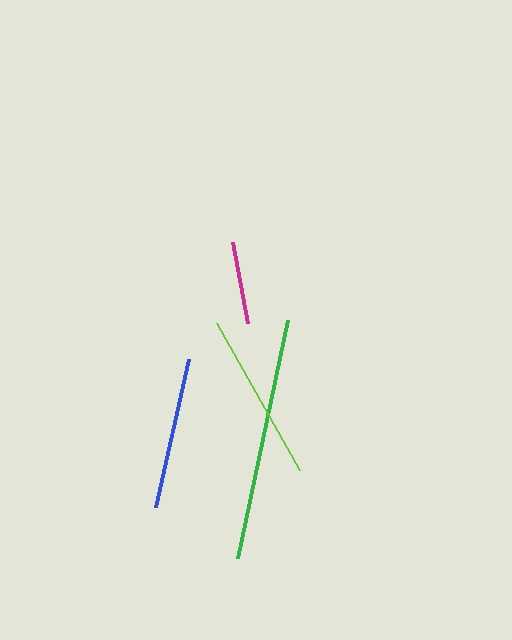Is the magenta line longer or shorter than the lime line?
The lime line is longer than the magenta line.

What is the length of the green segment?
The green segment is approximately 243 pixels long.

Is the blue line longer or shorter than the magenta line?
The blue line is longer than the magenta line.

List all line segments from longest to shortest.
From longest to shortest: green, lime, blue, magenta.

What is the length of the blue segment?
The blue segment is approximately 152 pixels long.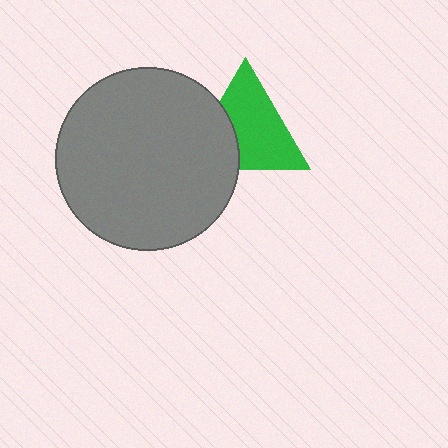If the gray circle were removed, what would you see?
You would see the complete green triangle.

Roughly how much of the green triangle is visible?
Most of it is visible (roughly 68%).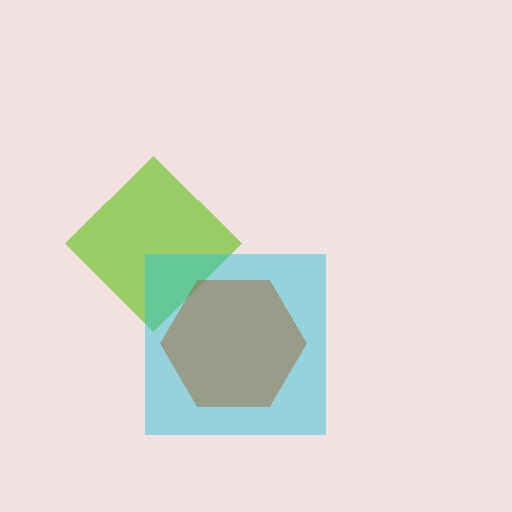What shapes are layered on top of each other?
The layered shapes are: a lime diamond, a cyan square, a brown hexagon.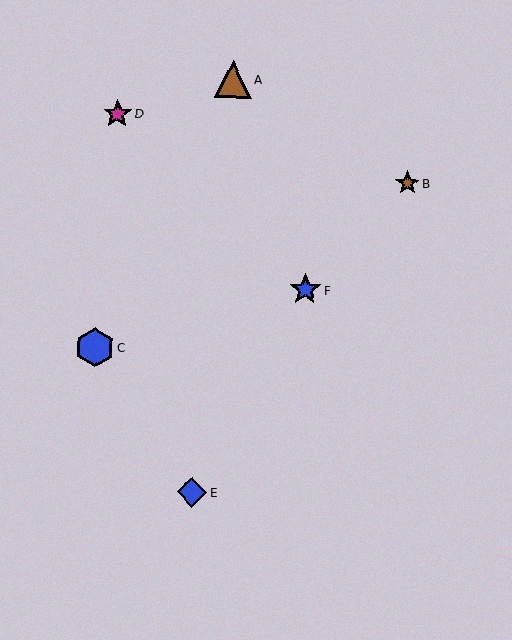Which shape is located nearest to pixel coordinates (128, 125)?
The magenta star (labeled D) at (117, 114) is nearest to that location.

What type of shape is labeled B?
Shape B is a brown star.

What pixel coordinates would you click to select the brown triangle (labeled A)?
Click at (233, 80) to select the brown triangle A.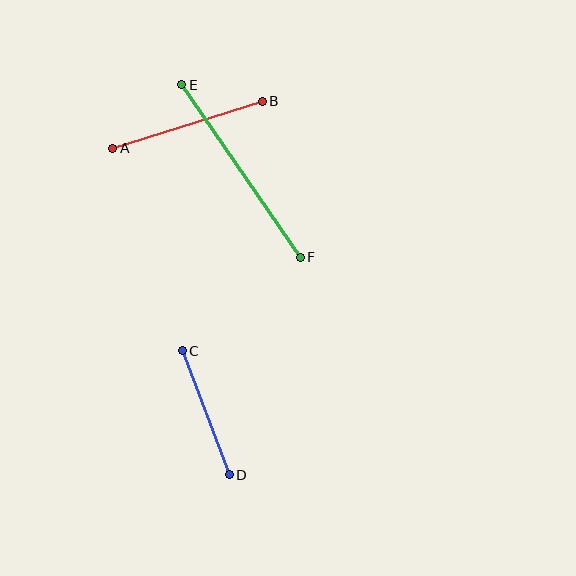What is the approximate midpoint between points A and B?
The midpoint is at approximately (187, 125) pixels.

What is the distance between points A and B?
The distance is approximately 157 pixels.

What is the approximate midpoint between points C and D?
The midpoint is at approximately (206, 413) pixels.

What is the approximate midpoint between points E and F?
The midpoint is at approximately (241, 171) pixels.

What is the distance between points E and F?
The distance is approximately 209 pixels.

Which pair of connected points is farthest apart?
Points E and F are farthest apart.